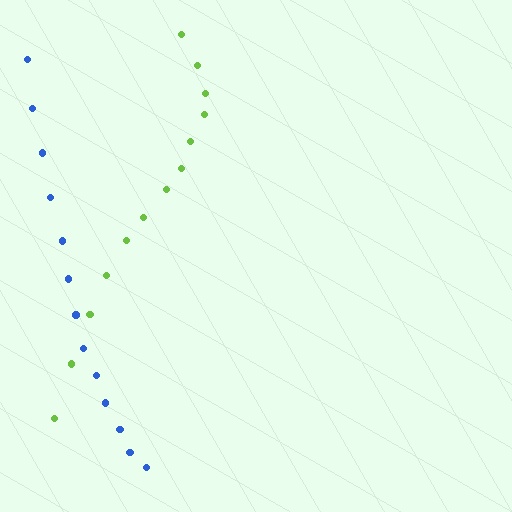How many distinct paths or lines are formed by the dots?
There are 2 distinct paths.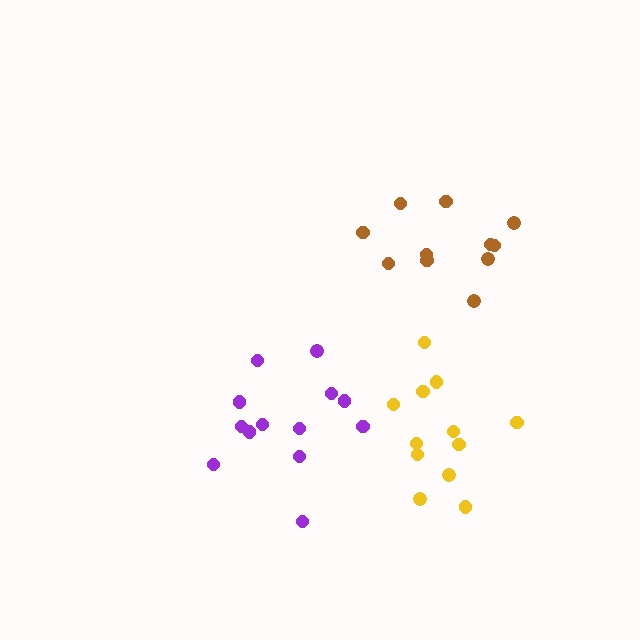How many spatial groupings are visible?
There are 3 spatial groupings.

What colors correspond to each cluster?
The clusters are colored: brown, purple, yellow.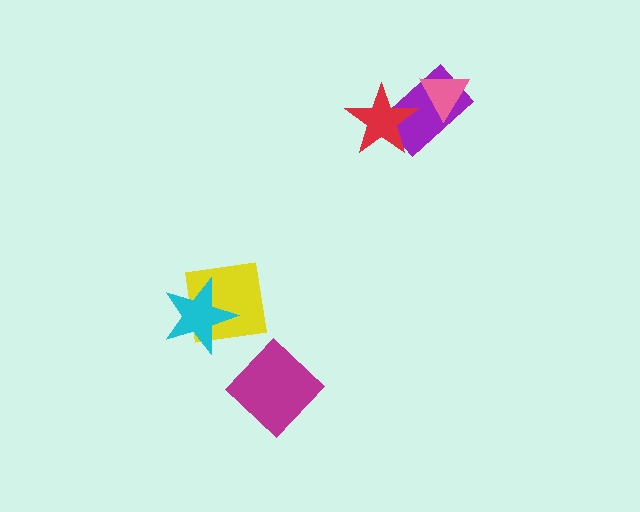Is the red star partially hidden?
No, no other shape covers it.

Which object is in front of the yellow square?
The cyan star is in front of the yellow square.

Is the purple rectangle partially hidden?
Yes, it is partially covered by another shape.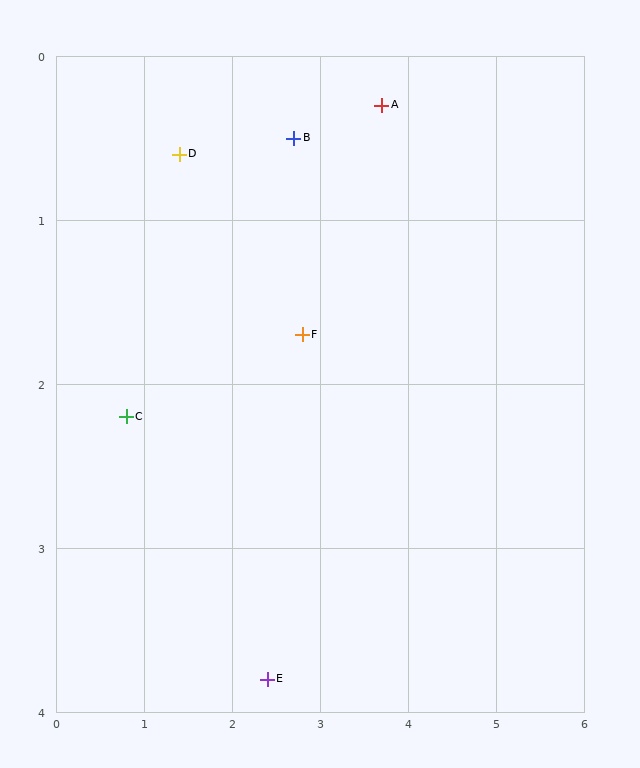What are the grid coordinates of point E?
Point E is at approximately (2.4, 3.8).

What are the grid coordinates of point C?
Point C is at approximately (0.8, 2.2).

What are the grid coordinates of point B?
Point B is at approximately (2.7, 0.5).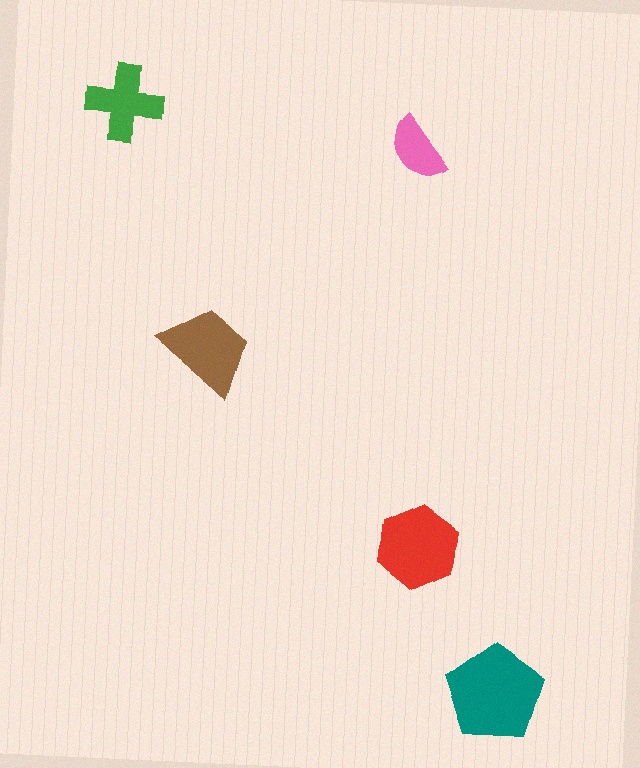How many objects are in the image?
There are 5 objects in the image.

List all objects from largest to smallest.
The teal pentagon, the red hexagon, the brown trapezoid, the green cross, the pink semicircle.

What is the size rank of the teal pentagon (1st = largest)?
1st.